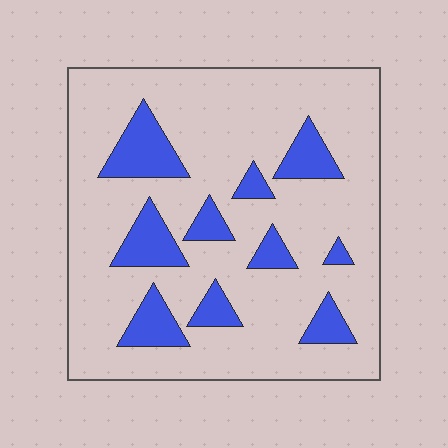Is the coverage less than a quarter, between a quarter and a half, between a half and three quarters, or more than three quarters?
Less than a quarter.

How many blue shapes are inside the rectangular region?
10.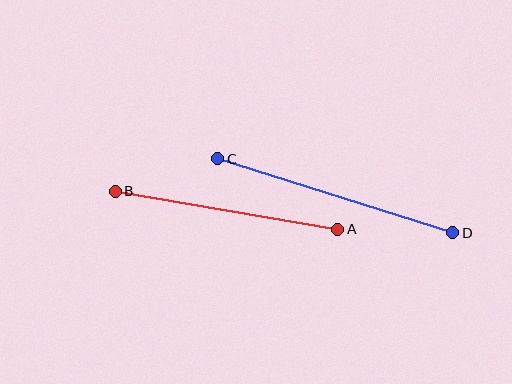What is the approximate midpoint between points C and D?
The midpoint is at approximately (335, 196) pixels.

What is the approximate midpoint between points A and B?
The midpoint is at approximately (227, 210) pixels.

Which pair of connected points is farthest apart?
Points C and D are farthest apart.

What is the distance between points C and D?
The distance is approximately 247 pixels.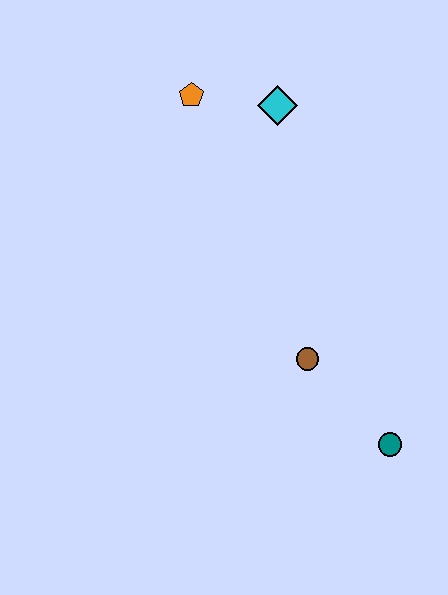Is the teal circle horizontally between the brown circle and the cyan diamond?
No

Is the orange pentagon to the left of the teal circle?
Yes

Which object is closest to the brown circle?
The teal circle is closest to the brown circle.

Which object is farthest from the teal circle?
The orange pentagon is farthest from the teal circle.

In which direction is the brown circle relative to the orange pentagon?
The brown circle is below the orange pentagon.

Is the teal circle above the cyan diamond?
No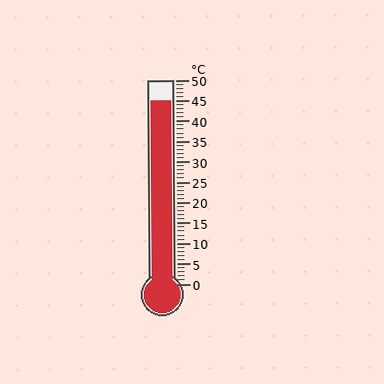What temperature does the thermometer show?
The thermometer shows approximately 45°C.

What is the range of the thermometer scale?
The thermometer scale ranges from 0°C to 50°C.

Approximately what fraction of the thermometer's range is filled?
The thermometer is filled to approximately 90% of its range.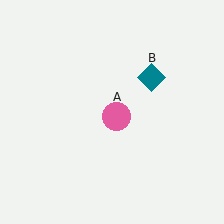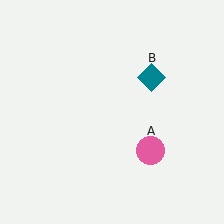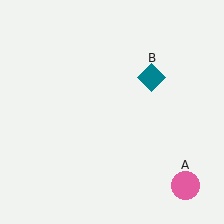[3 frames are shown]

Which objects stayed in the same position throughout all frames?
Teal diamond (object B) remained stationary.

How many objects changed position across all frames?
1 object changed position: pink circle (object A).